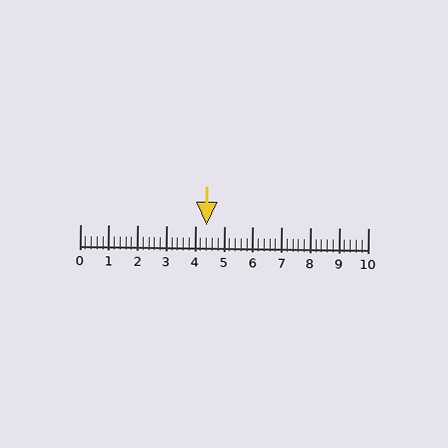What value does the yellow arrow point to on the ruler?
The yellow arrow points to approximately 4.4.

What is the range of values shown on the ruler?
The ruler shows values from 0 to 10.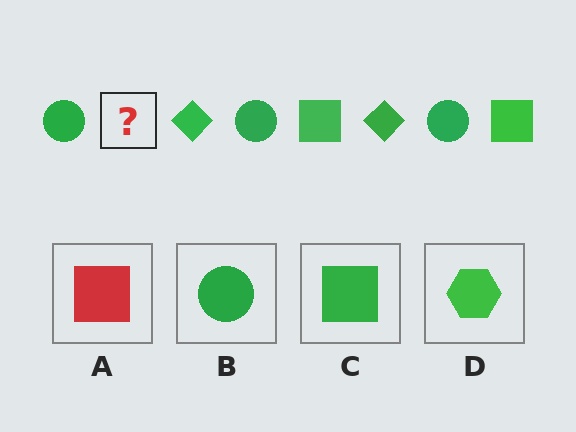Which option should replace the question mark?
Option C.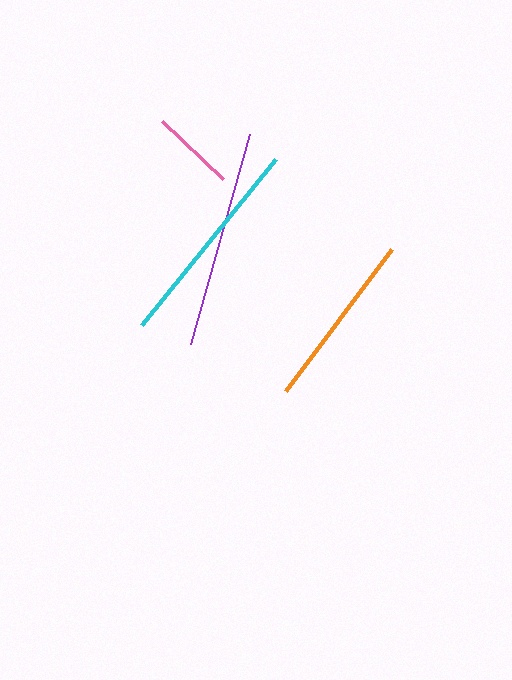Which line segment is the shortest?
The pink line is the shortest at approximately 84 pixels.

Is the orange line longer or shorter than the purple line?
The purple line is longer than the orange line.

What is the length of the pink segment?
The pink segment is approximately 84 pixels long.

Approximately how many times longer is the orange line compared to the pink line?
The orange line is approximately 2.1 times the length of the pink line.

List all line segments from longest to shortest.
From longest to shortest: purple, cyan, orange, pink.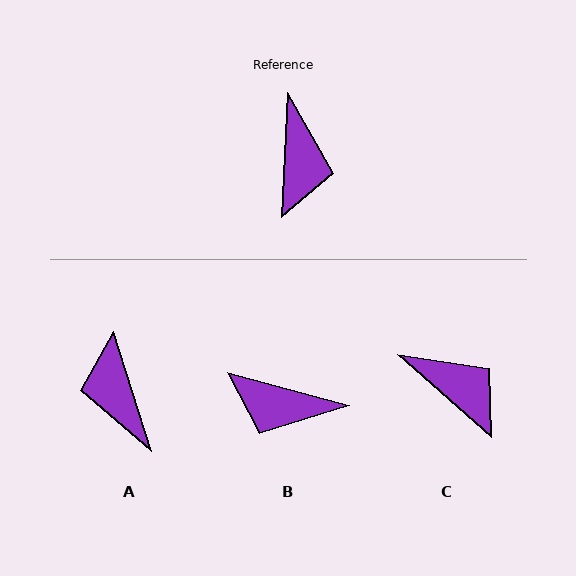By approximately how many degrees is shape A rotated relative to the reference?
Approximately 160 degrees clockwise.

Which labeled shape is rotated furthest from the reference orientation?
A, about 160 degrees away.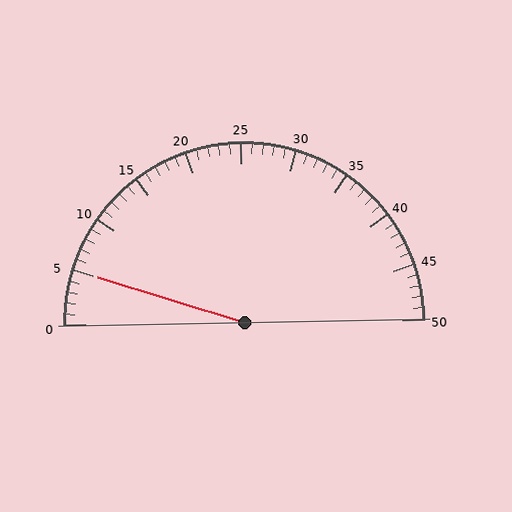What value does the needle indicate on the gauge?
The needle indicates approximately 5.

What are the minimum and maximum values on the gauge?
The gauge ranges from 0 to 50.